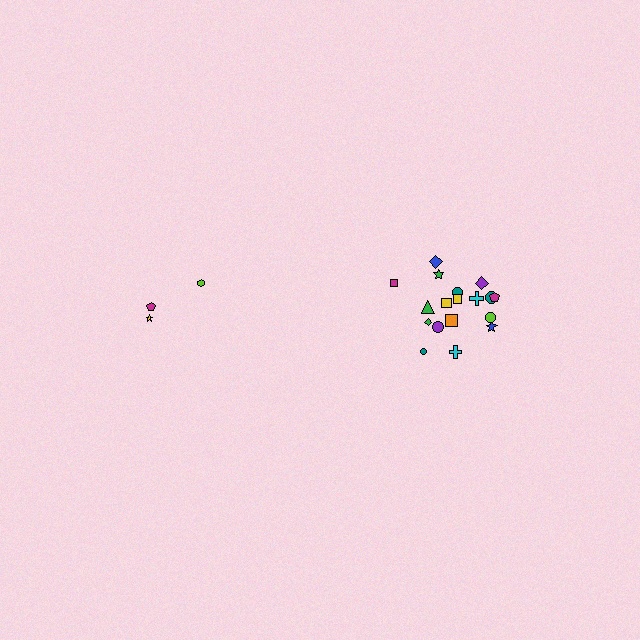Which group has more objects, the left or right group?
The right group.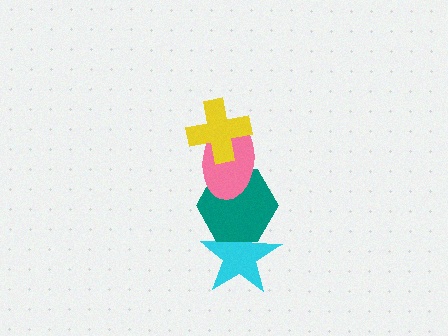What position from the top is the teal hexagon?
The teal hexagon is 3rd from the top.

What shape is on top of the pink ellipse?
The yellow cross is on top of the pink ellipse.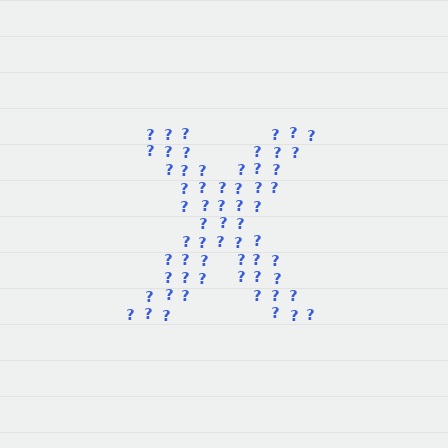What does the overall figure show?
The overall figure shows the letter X.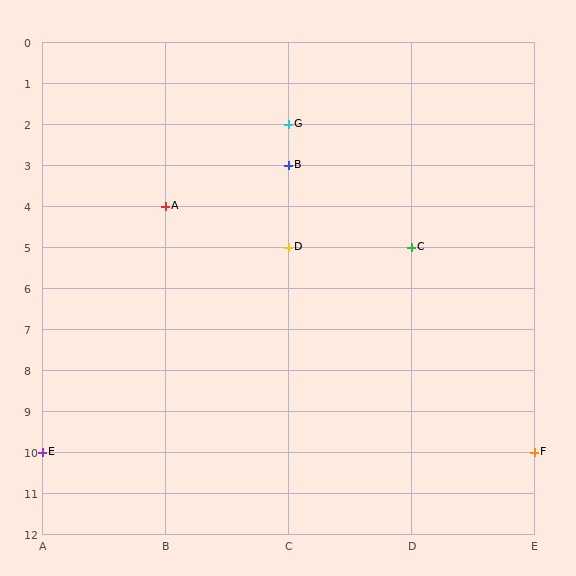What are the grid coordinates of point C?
Point C is at grid coordinates (D, 5).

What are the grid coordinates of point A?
Point A is at grid coordinates (B, 4).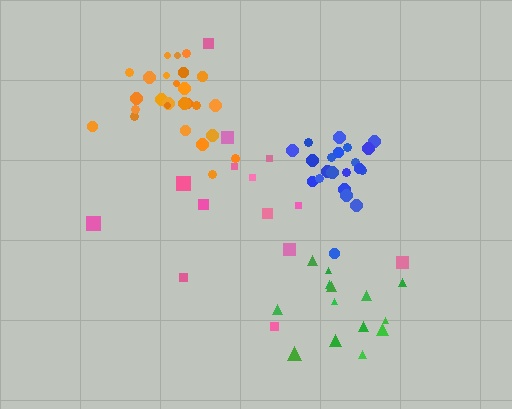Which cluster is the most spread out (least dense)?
Pink.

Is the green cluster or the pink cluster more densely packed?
Green.